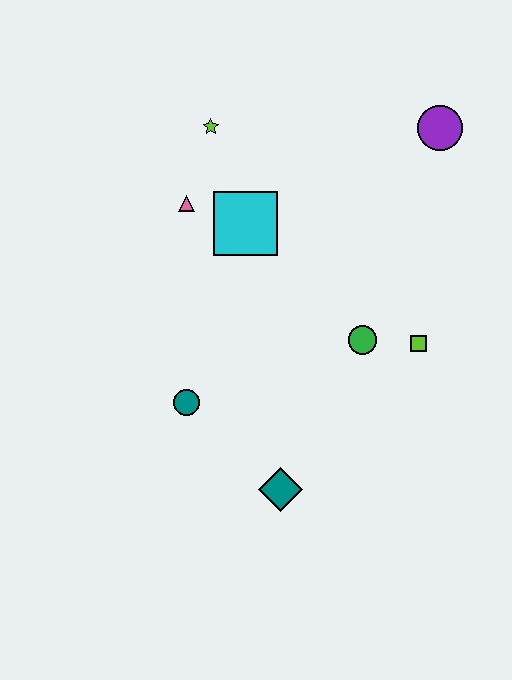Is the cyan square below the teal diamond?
No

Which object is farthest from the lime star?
The teal diamond is farthest from the lime star.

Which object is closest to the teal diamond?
The teal circle is closest to the teal diamond.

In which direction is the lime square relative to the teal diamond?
The lime square is above the teal diamond.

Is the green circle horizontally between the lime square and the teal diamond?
Yes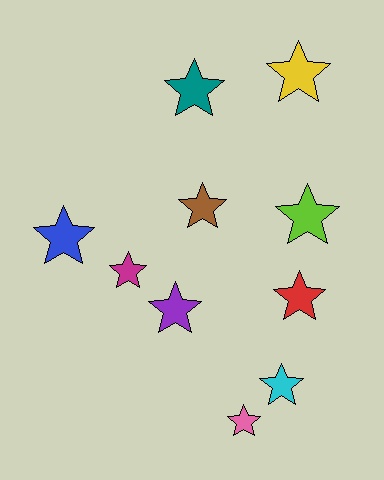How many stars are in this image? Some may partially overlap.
There are 10 stars.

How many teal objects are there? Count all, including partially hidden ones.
There is 1 teal object.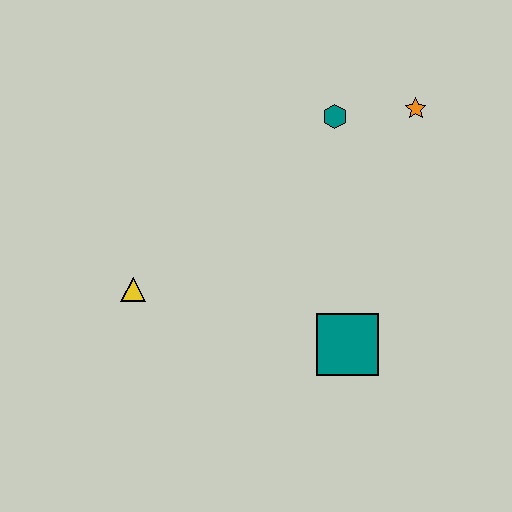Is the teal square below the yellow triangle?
Yes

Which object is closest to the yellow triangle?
The teal square is closest to the yellow triangle.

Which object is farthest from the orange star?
The yellow triangle is farthest from the orange star.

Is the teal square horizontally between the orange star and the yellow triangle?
Yes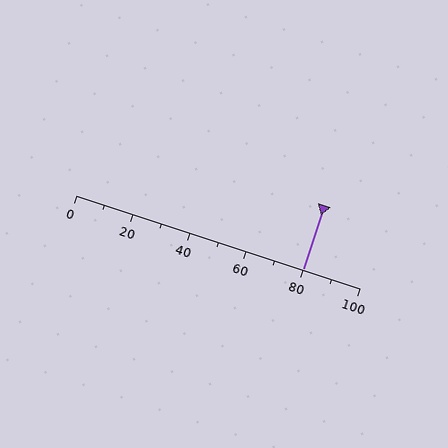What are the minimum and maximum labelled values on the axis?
The axis runs from 0 to 100.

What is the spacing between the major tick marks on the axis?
The major ticks are spaced 20 apart.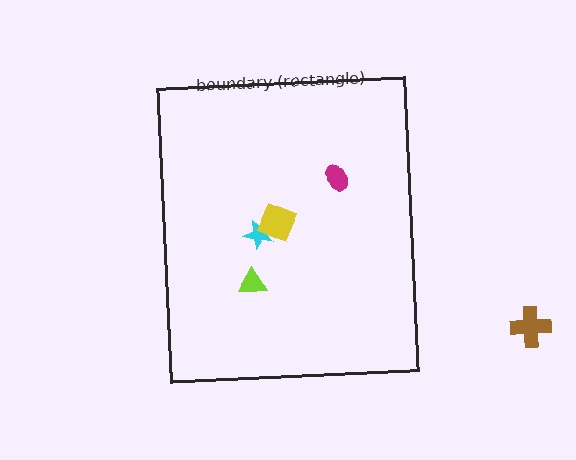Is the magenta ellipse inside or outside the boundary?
Inside.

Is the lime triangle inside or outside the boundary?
Inside.